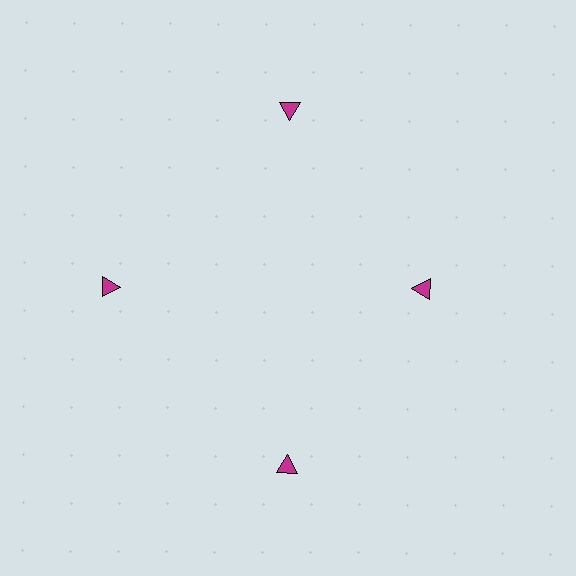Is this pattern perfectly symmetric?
No. The 4 magenta triangles are arranged in a ring, but one element near the 3 o'clock position is pulled inward toward the center, breaking the 4-fold rotational symmetry.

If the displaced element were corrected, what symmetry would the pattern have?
It would have 4-fold rotational symmetry — the pattern would map onto itself every 90 degrees.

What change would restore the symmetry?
The symmetry would be restored by moving it outward, back onto the ring so that all 4 triangles sit at equal angles and equal distance from the center.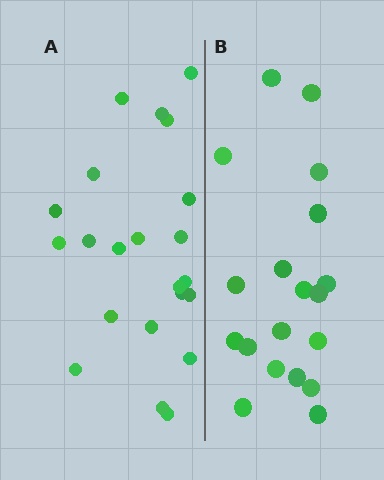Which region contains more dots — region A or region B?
Region A (the left region) has more dots.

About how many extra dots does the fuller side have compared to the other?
Region A has just a few more — roughly 2 or 3 more dots than region B.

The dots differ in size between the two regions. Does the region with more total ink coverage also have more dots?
No. Region B has more total ink coverage because its dots are larger, but region A actually contains more individual dots. Total area can be misleading — the number of items is what matters here.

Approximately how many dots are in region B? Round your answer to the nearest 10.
About 20 dots. (The exact count is 19, which rounds to 20.)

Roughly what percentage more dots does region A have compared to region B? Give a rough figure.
About 15% more.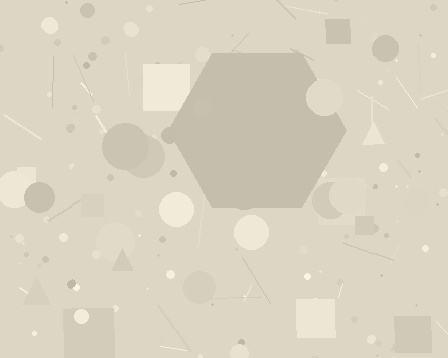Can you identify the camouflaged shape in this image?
The camouflaged shape is a hexagon.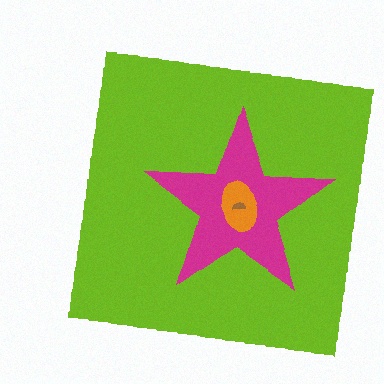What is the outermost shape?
The lime square.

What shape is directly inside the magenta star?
The orange ellipse.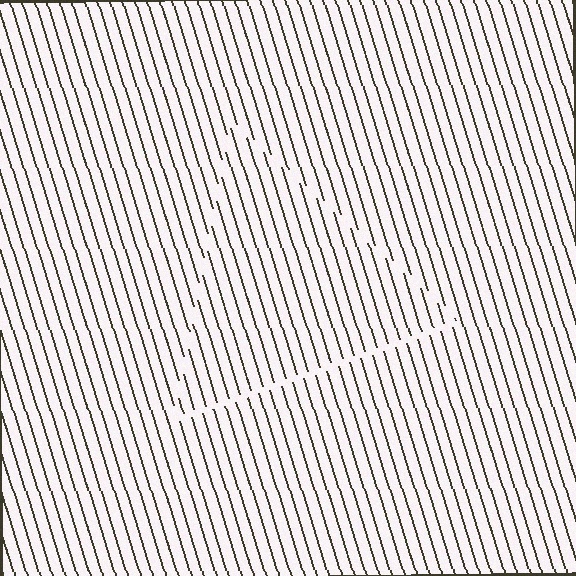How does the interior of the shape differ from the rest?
The interior of the shape contains the same grating, shifted by half a period — the contour is defined by the phase discontinuity where line-ends from the inner and outer gratings abut.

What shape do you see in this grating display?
An illusory triangle. The interior of the shape contains the same grating, shifted by half a period — the contour is defined by the phase discontinuity where line-ends from the inner and outer gratings abut.